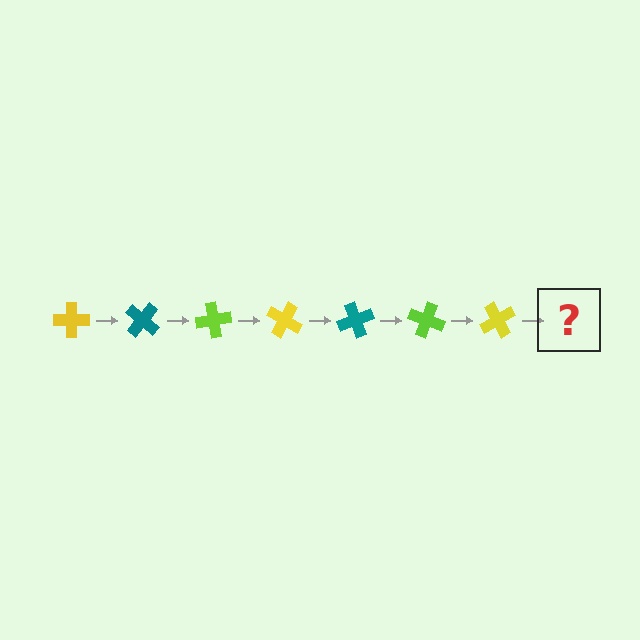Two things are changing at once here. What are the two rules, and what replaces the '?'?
The two rules are that it rotates 40 degrees each step and the color cycles through yellow, teal, and lime. The '?' should be a teal cross, rotated 280 degrees from the start.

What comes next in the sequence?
The next element should be a teal cross, rotated 280 degrees from the start.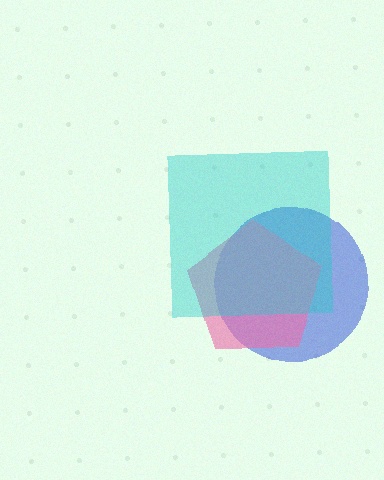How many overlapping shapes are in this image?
There are 3 overlapping shapes in the image.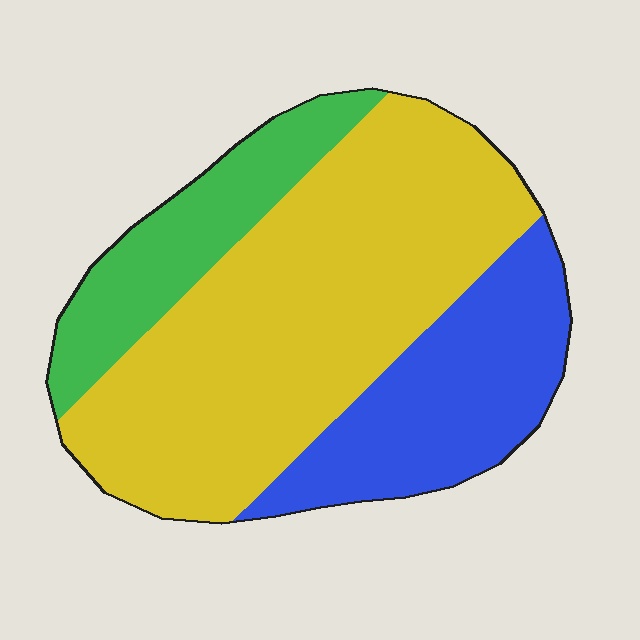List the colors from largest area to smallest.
From largest to smallest: yellow, blue, green.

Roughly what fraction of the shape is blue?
Blue takes up about one quarter (1/4) of the shape.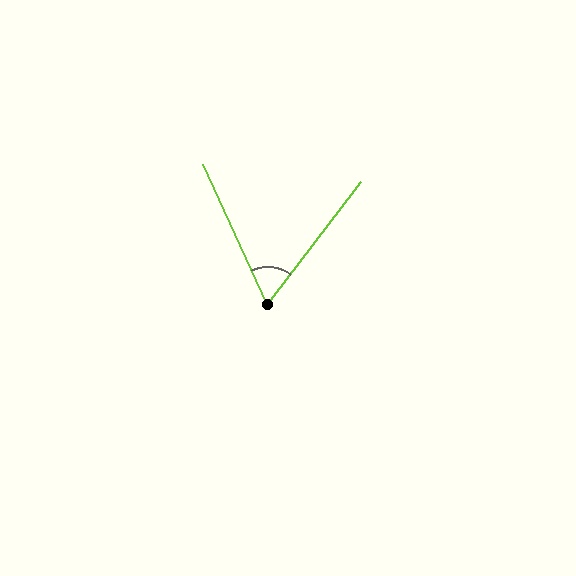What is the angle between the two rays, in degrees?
Approximately 62 degrees.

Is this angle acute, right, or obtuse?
It is acute.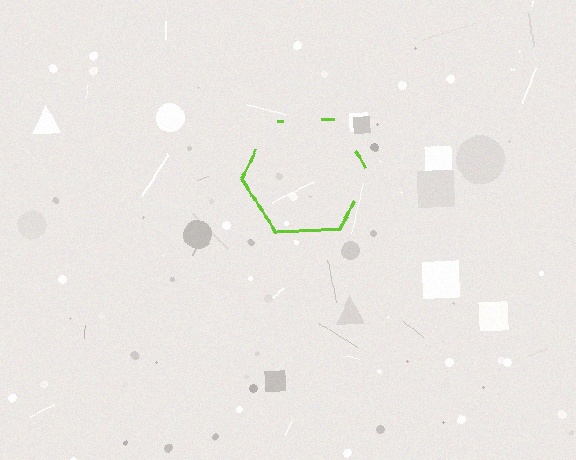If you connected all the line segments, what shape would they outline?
They would outline a hexagon.